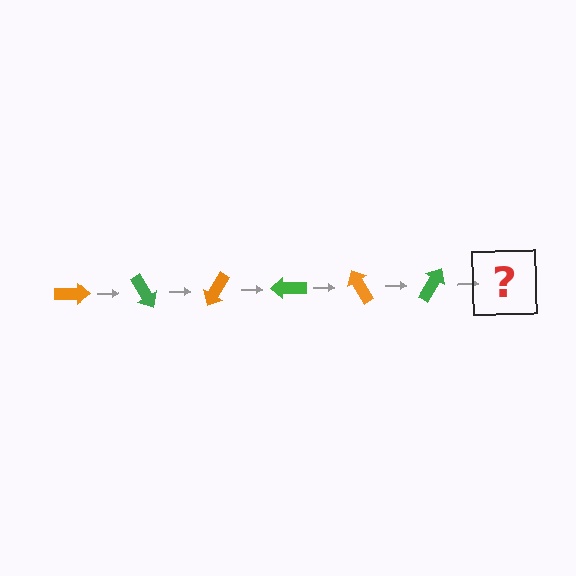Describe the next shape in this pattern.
It should be an orange arrow, rotated 360 degrees from the start.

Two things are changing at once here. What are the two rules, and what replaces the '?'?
The two rules are that it rotates 60 degrees each step and the color cycles through orange and green. The '?' should be an orange arrow, rotated 360 degrees from the start.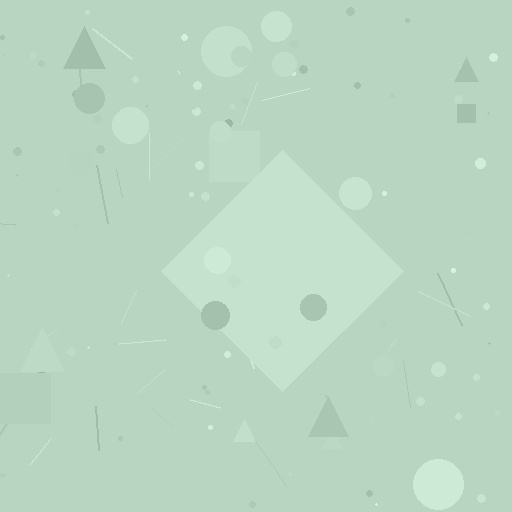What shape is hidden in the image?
A diamond is hidden in the image.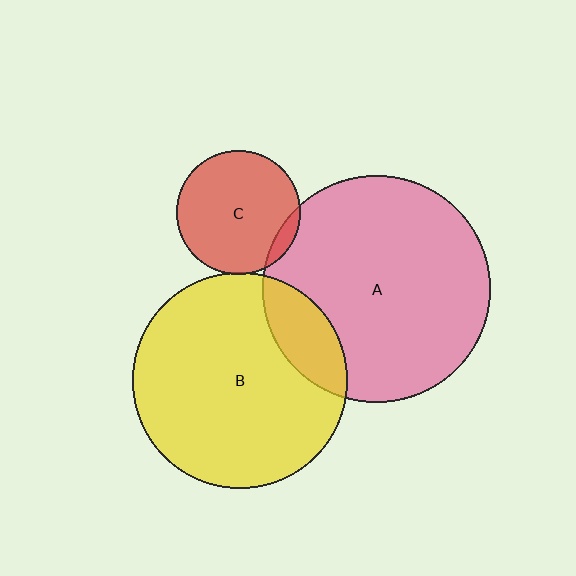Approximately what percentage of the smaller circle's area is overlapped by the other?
Approximately 15%.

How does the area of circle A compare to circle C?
Approximately 3.4 times.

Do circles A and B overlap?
Yes.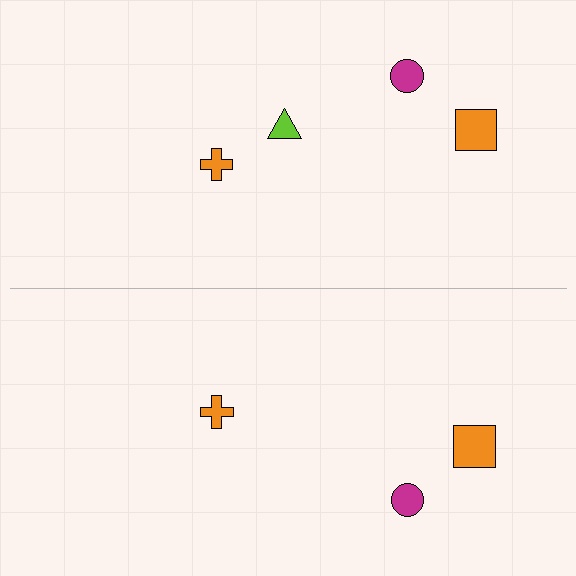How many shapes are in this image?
There are 7 shapes in this image.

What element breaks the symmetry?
A lime triangle is missing from the bottom side.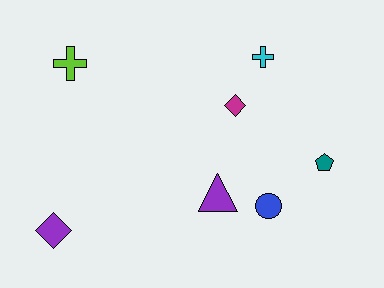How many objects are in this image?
There are 7 objects.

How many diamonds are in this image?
There are 2 diamonds.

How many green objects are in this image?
There are no green objects.